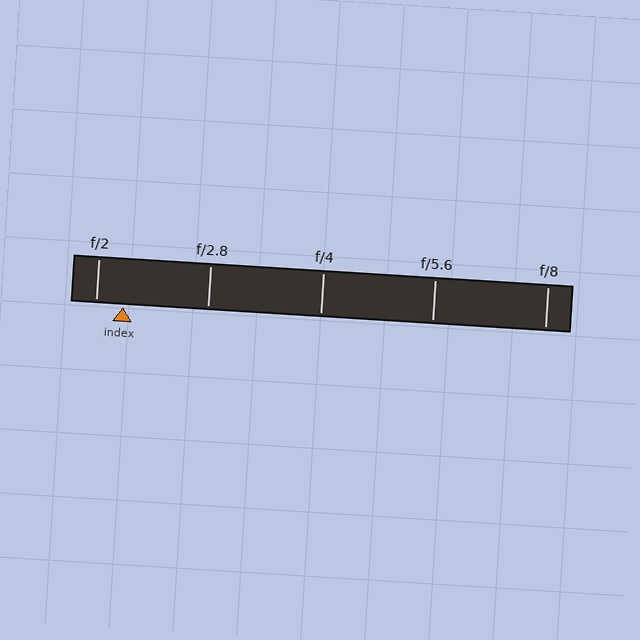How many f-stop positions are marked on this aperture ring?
There are 5 f-stop positions marked.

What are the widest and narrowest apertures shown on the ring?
The widest aperture shown is f/2 and the narrowest is f/8.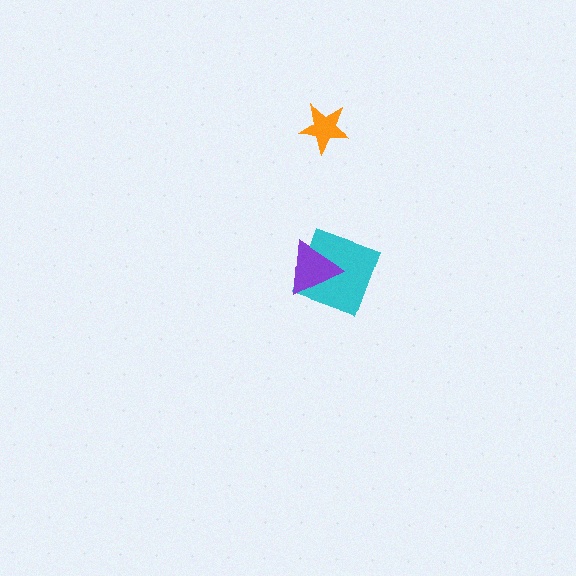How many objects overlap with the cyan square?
1 object overlaps with the cyan square.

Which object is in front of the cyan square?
The purple triangle is in front of the cyan square.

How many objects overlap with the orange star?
0 objects overlap with the orange star.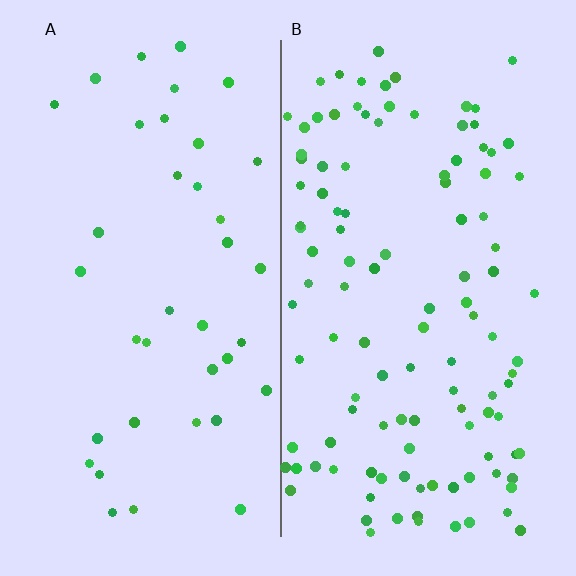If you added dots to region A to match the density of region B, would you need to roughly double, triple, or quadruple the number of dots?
Approximately triple.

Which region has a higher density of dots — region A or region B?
B (the right).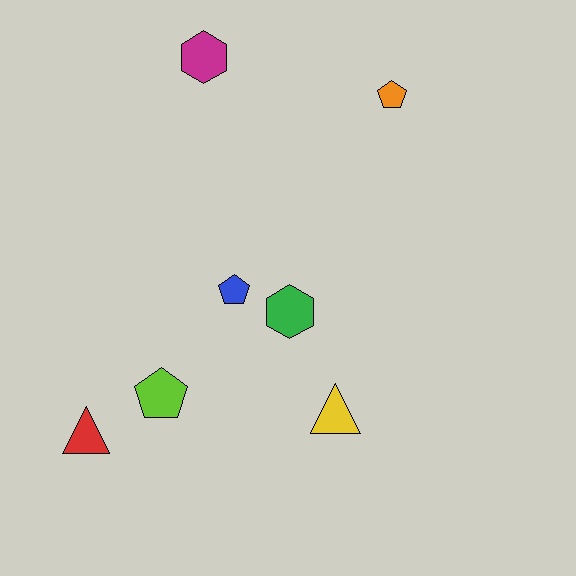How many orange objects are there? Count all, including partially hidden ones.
There is 1 orange object.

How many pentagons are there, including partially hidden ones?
There are 3 pentagons.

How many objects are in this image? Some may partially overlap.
There are 7 objects.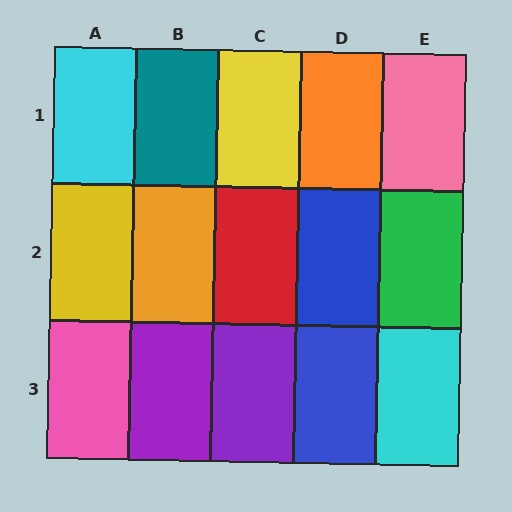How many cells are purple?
2 cells are purple.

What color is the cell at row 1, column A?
Cyan.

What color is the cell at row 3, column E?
Cyan.